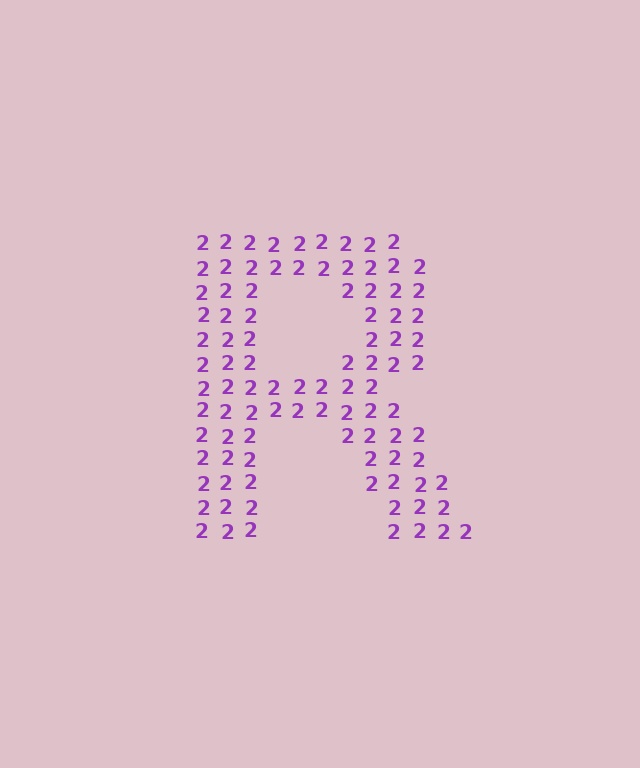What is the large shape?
The large shape is the letter R.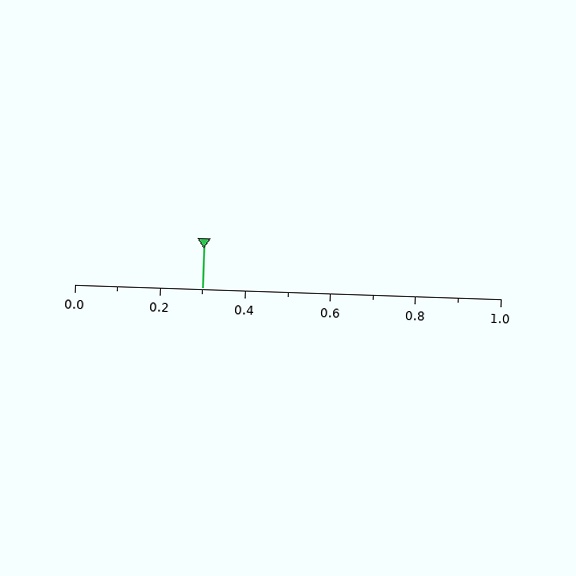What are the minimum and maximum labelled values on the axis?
The axis runs from 0.0 to 1.0.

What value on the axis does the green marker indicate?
The marker indicates approximately 0.3.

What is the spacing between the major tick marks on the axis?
The major ticks are spaced 0.2 apart.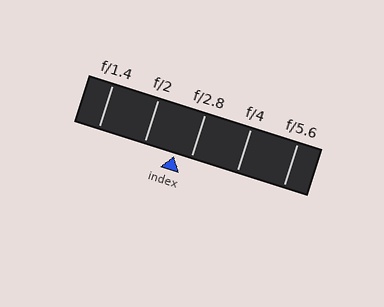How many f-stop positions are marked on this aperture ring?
There are 5 f-stop positions marked.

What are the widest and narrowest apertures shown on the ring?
The widest aperture shown is f/1.4 and the narrowest is f/5.6.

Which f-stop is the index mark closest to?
The index mark is closest to f/2.8.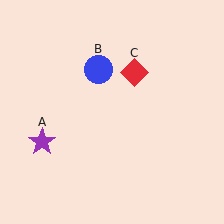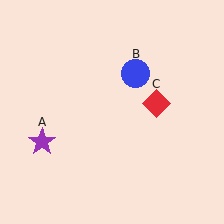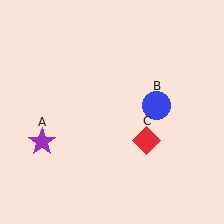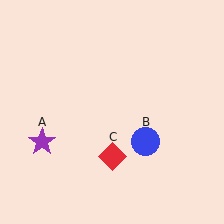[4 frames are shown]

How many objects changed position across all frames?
2 objects changed position: blue circle (object B), red diamond (object C).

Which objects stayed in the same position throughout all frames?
Purple star (object A) remained stationary.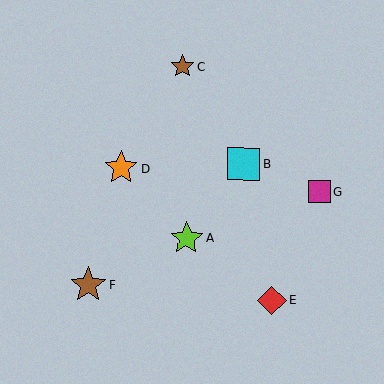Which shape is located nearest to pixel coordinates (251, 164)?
The cyan square (labeled B) at (244, 164) is nearest to that location.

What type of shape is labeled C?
Shape C is a brown star.